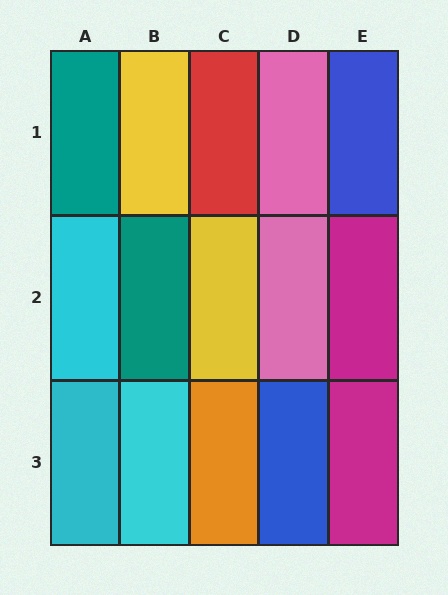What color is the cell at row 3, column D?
Blue.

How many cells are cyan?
3 cells are cyan.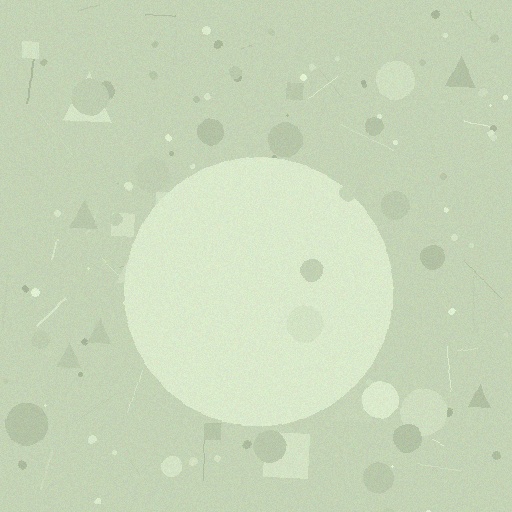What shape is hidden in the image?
A circle is hidden in the image.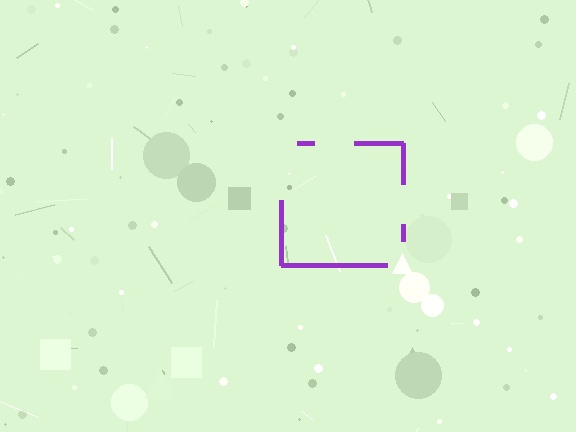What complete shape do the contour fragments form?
The contour fragments form a square.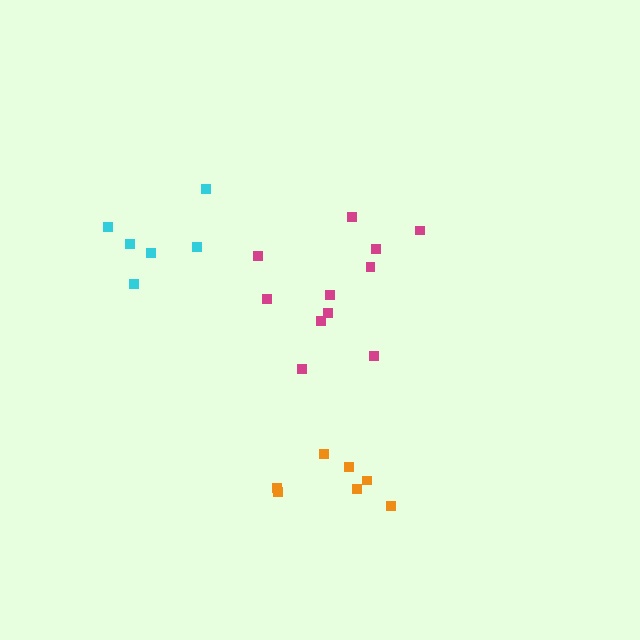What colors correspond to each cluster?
The clusters are colored: magenta, cyan, orange.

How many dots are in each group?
Group 1: 11 dots, Group 2: 6 dots, Group 3: 7 dots (24 total).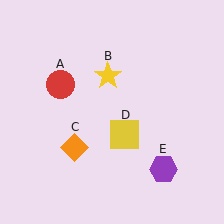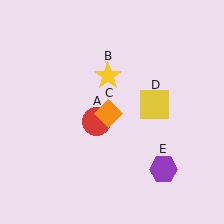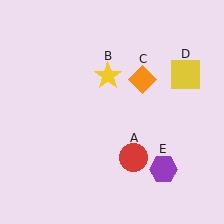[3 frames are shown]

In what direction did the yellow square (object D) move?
The yellow square (object D) moved up and to the right.